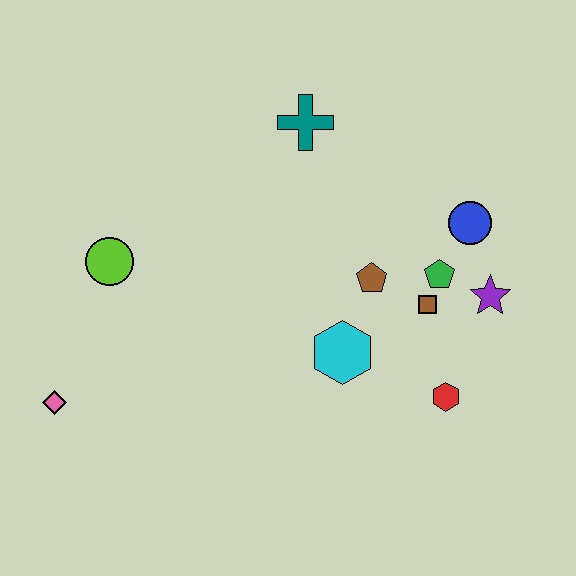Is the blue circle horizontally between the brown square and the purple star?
Yes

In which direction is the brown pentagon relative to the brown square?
The brown pentagon is to the left of the brown square.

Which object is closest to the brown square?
The green pentagon is closest to the brown square.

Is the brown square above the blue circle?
No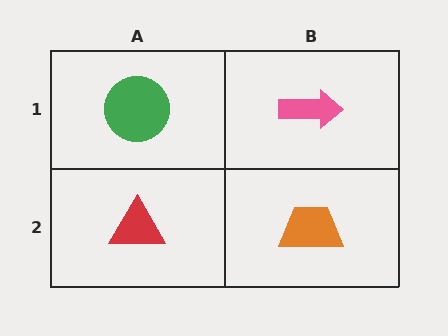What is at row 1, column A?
A green circle.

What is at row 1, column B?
A pink arrow.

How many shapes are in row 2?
2 shapes.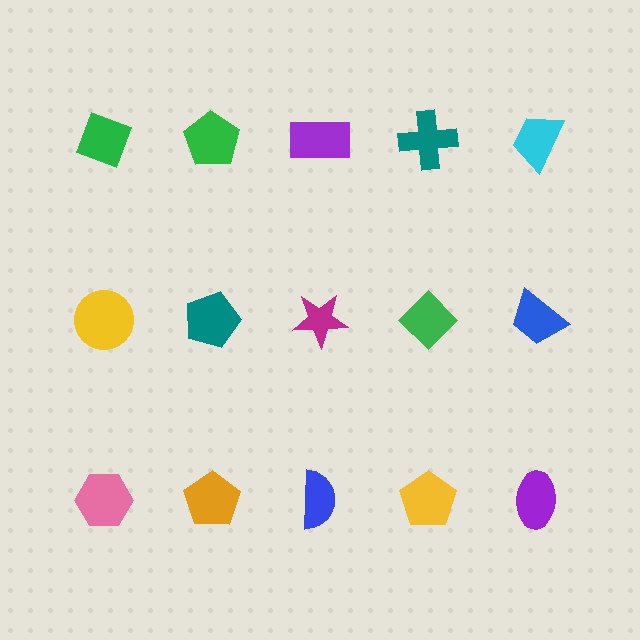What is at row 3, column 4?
A yellow pentagon.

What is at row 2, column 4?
A green diamond.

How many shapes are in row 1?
5 shapes.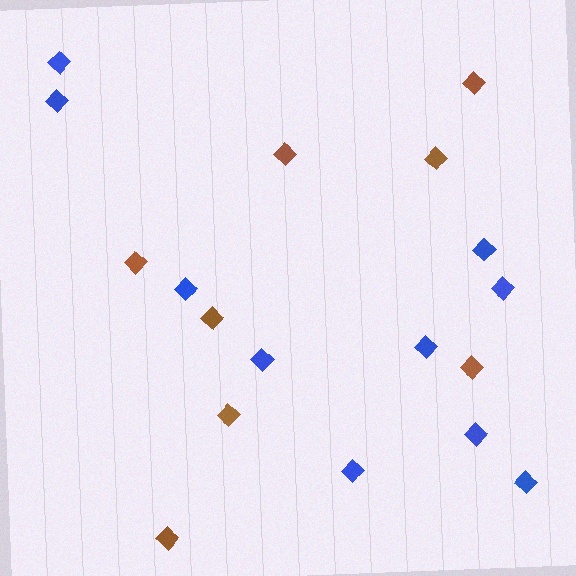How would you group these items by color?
There are 2 groups: one group of brown diamonds (8) and one group of blue diamonds (10).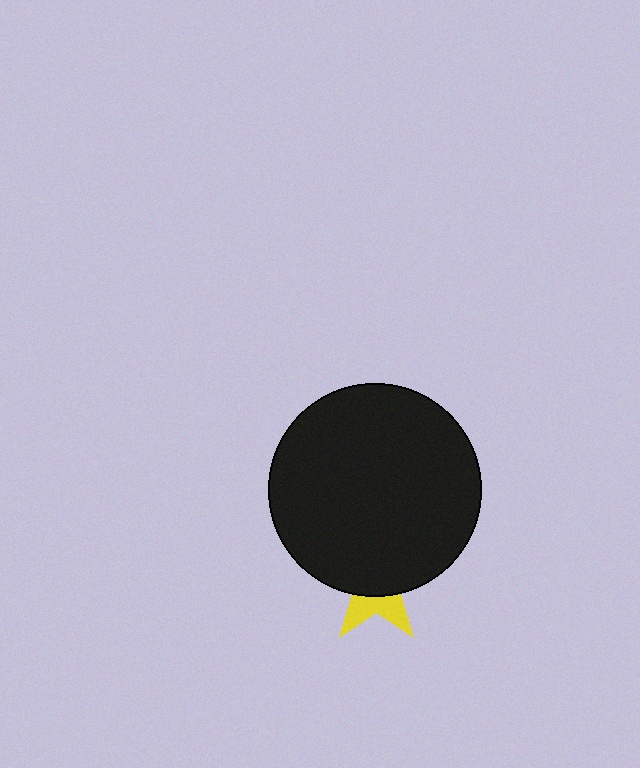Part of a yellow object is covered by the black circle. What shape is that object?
It is a star.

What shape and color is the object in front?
The object in front is a black circle.